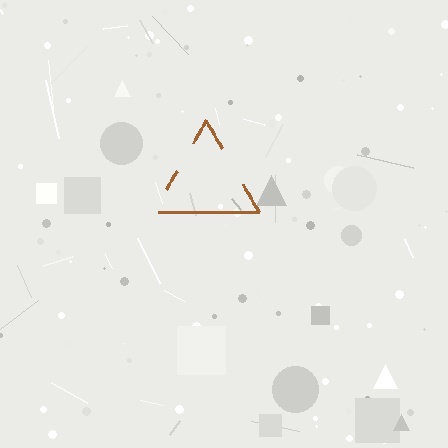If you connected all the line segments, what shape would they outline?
They would outline a triangle.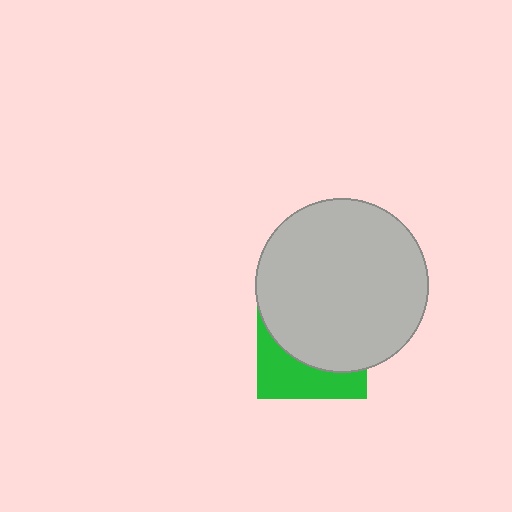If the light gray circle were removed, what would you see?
You would see the complete green square.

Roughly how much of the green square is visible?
A small part of it is visible (roughly 36%).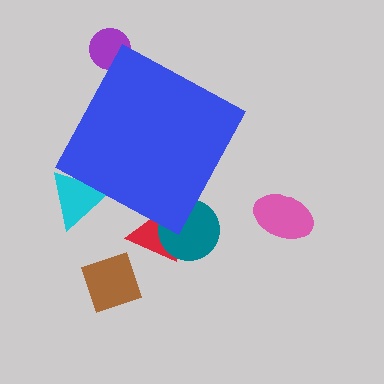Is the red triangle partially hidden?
Yes, the red triangle is partially hidden behind the blue diamond.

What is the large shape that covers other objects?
A blue diamond.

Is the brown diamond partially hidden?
No, the brown diamond is fully visible.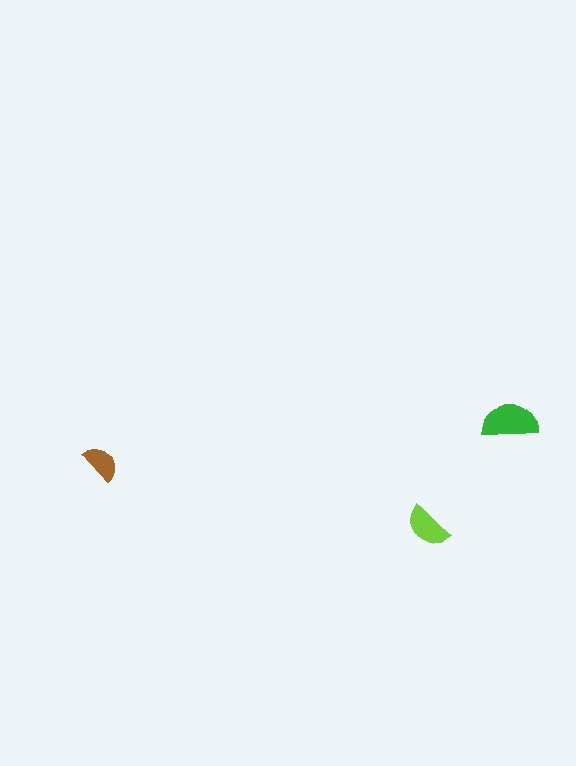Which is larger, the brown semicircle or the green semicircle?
The green one.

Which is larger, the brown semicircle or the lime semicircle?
The lime one.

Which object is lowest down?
The lime semicircle is bottommost.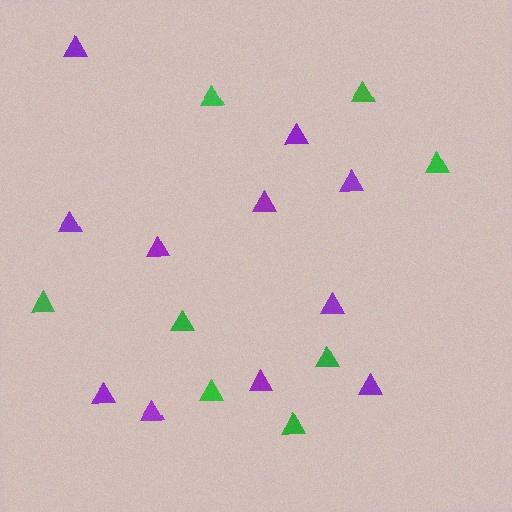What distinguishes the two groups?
There are 2 groups: one group of green triangles (8) and one group of purple triangles (11).